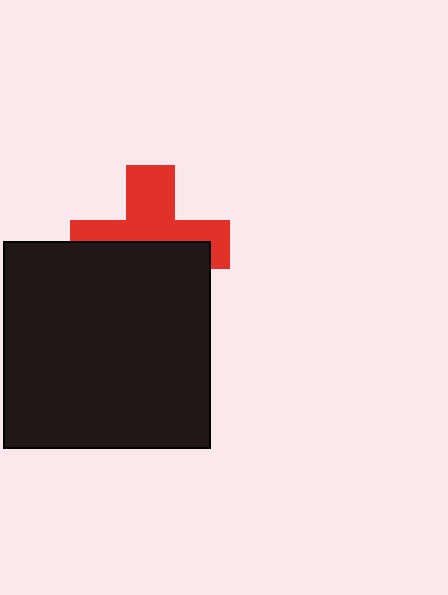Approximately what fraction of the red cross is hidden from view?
Roughly 50% of the red cross is hidden behind the black square.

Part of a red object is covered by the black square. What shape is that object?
It is a cross.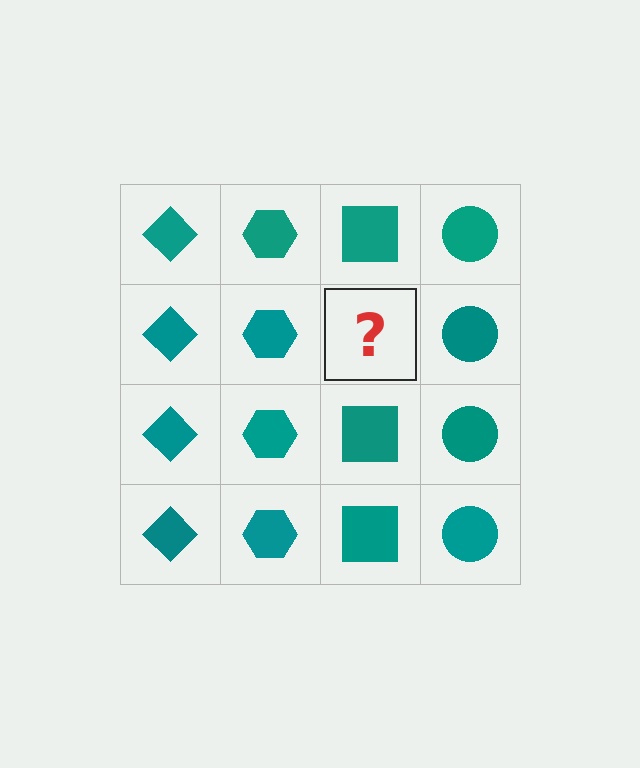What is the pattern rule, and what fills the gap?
The rule is that each column has a consistent shape. The gap should be filled with a teal square.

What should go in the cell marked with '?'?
The missing cell should contain a teal square.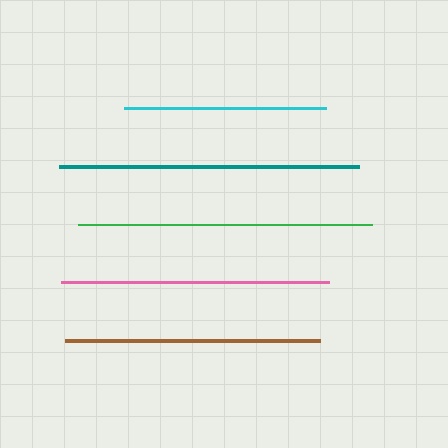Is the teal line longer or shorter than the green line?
The teal line is longer than the green line.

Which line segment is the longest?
The teal line is the longest at approximately 300 pixels.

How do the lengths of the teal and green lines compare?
The teal and green lines are approximately the same length.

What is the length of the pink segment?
The pink segment is approximately 267 pixels long.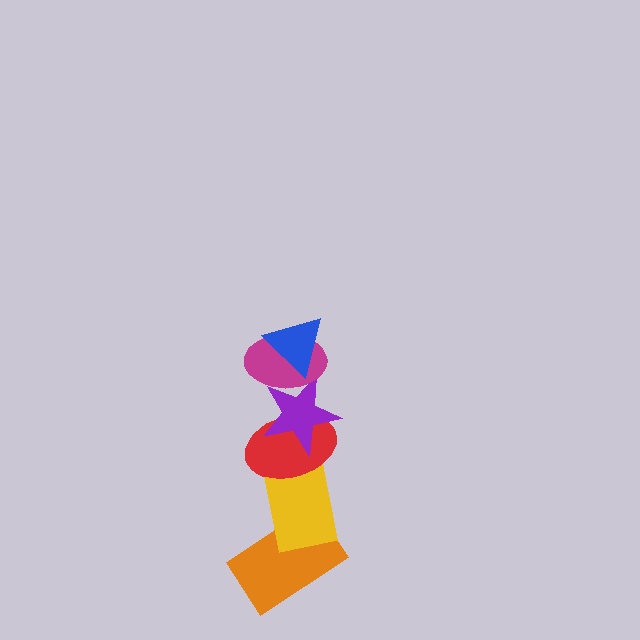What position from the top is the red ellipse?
The red ellipse is 4th from the top.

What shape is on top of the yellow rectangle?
The red ellipse is on top of the yellow rectangle.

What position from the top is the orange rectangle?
The orange rectangle is 6th from the top.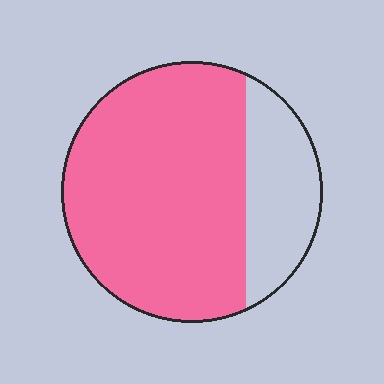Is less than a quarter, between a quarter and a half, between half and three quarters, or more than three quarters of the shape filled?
More than three quarters.